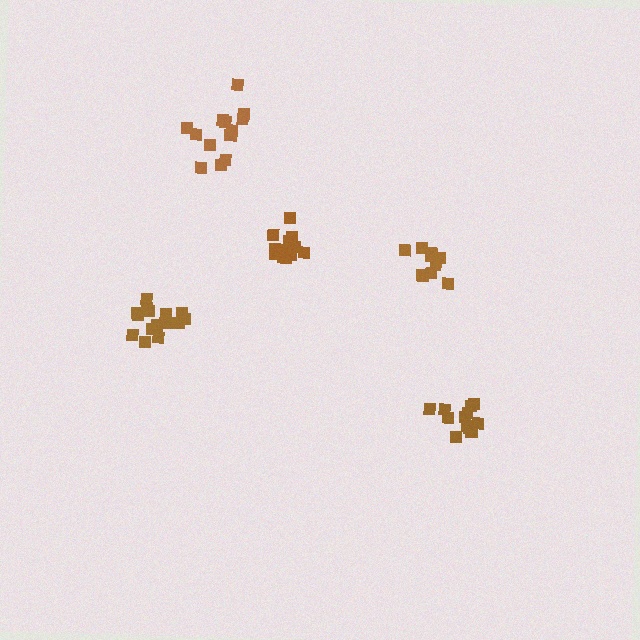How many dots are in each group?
Group 1: 12 dots, Group 2: 16 dots, Group 3: 14 dots, Group 4: 13 dots, Group 5: 14 dots (69 total).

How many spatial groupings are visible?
There are 5 spatial groupings.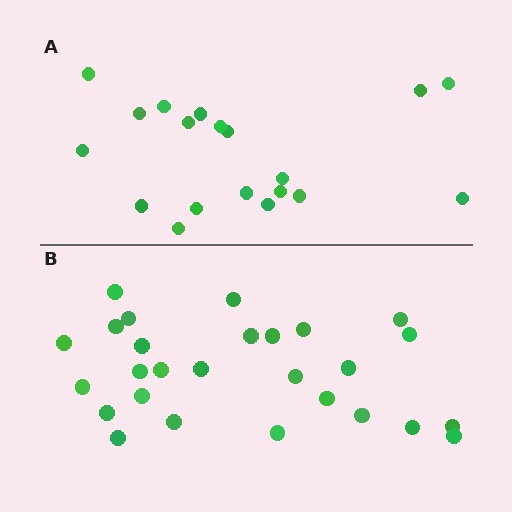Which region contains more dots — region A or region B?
Region B (the bottom region) has more dots.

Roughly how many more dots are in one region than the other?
Region B has roughly 8 or so more dots than region A.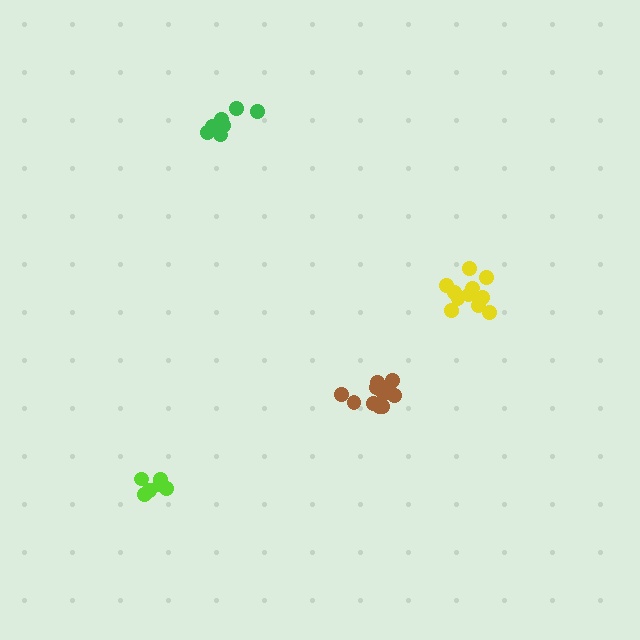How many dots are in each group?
Group 1: 7 dots, Group 2: 11 dots, Group 3: 11 dots, Group 4: 6 dots (35 total).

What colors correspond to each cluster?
The clusters are colored: green, brown, yellow, lime.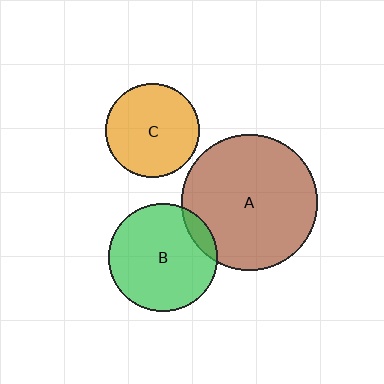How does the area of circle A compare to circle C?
Approximately 2.1 times.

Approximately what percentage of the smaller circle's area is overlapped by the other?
Approximately 10%.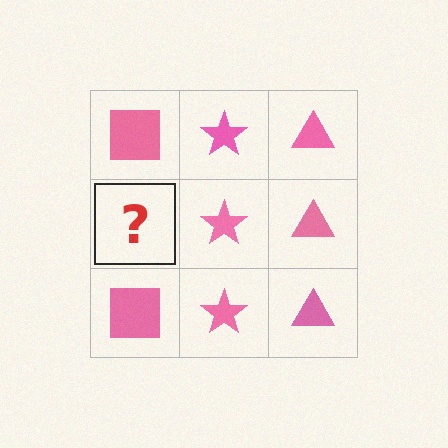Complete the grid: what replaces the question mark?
The question mark should be replaced with a pink square.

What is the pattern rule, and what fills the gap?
The rule is that each column has a consistent shape. The gap should be filled with a pink square.